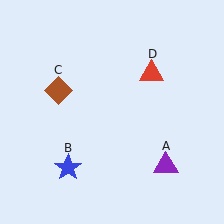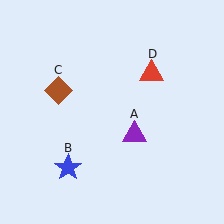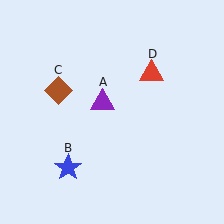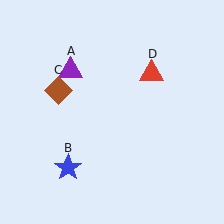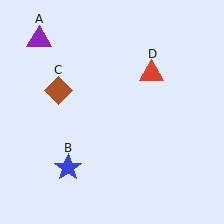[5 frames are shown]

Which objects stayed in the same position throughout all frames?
Blue star (object B) and brown diamond (object C) and red triangle (object D) remained stationary.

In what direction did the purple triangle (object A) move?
The purple triangle (object A) moved up and to the left.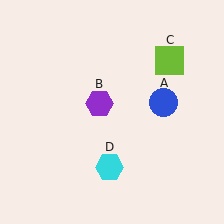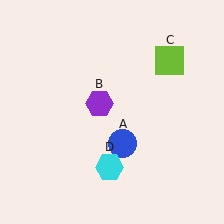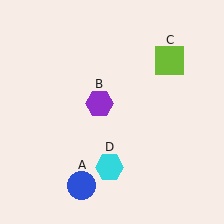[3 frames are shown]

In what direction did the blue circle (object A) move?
The blue circle (object A) moved down and to the left.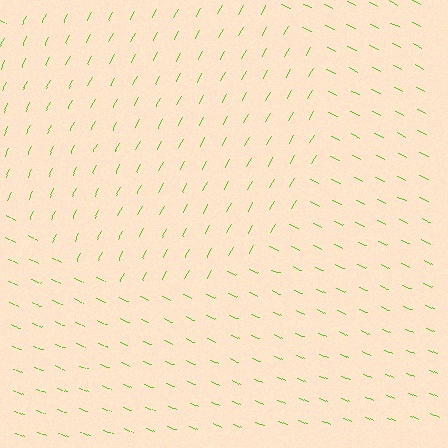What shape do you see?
I see a circle.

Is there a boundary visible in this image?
Yes, there is a texture boundary formed by a change in line orientation.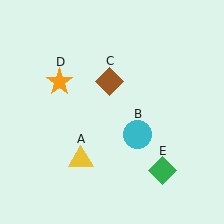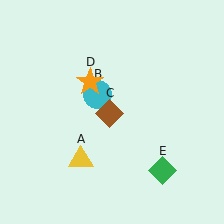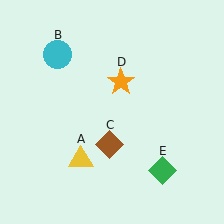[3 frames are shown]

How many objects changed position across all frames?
3 objects changed position: cyan circle (object B), brown diamond (object C), orange star (object D).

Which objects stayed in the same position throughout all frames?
Yellow triangle (object A) and green diamond (object E) remained stationary.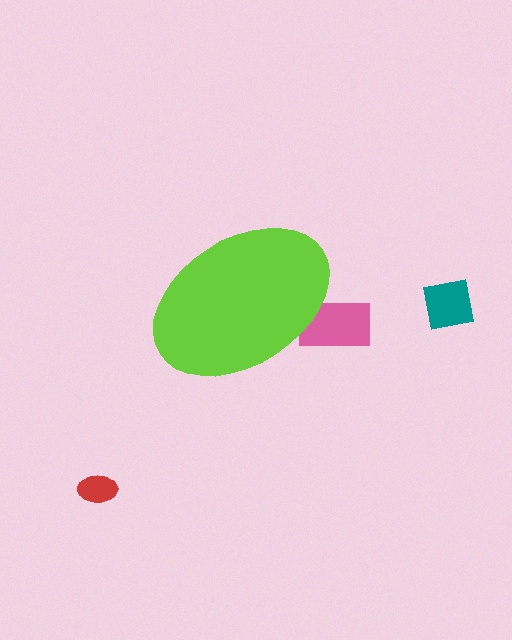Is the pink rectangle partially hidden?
Yes, the pink rectangle is partially hidden behind the lime ellipse.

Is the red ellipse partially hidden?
No, the red ellipse is fully visible.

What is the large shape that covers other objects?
A lime ellipse.